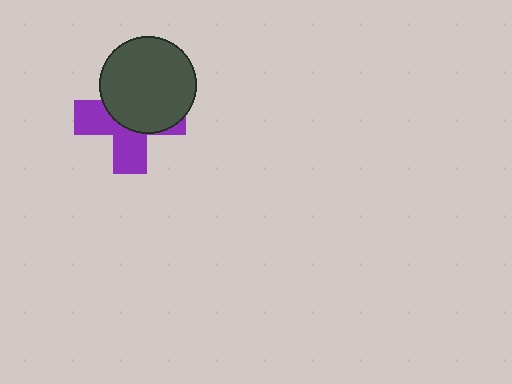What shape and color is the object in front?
The object in front is a dark gray circle.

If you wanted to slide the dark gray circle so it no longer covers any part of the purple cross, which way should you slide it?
Slide it toward the upper-right — that is the most direct way to separate the two shapes.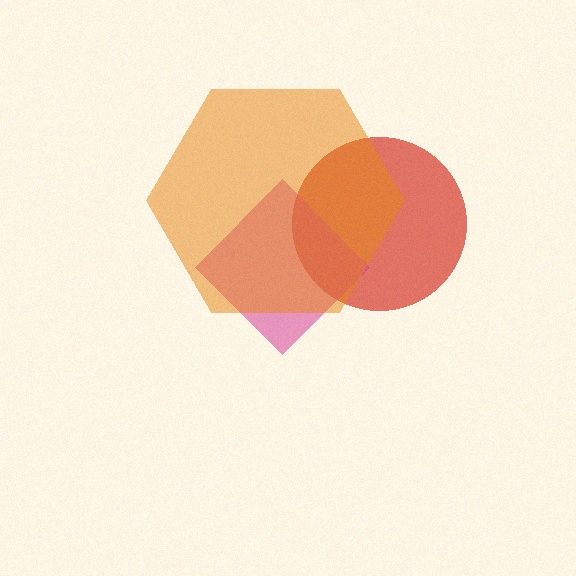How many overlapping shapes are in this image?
There are 3 overlapping shapes in the image.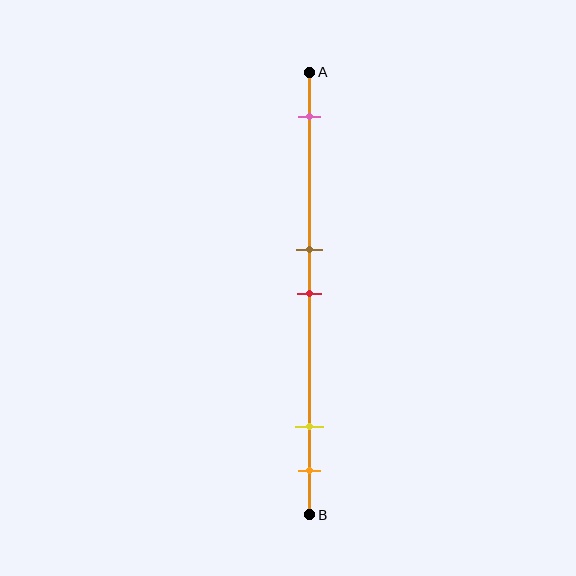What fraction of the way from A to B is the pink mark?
The pink mark is approximately 10% (0.1) of the way from A to B.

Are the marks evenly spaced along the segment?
No, the marks are not evenly spaced.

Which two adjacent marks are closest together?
The brown and red marks are the closest adjacent pair.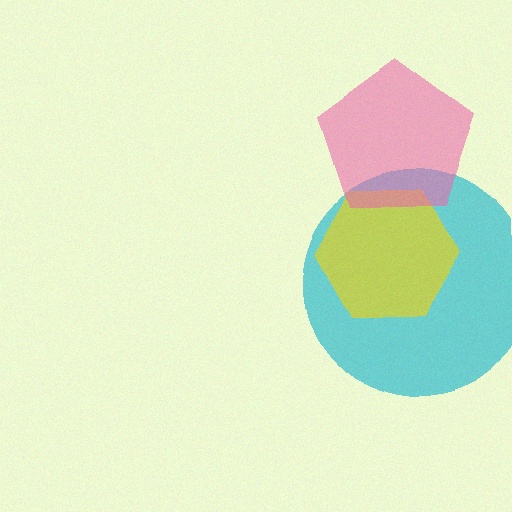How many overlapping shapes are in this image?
There are 3 overlapping shapes in the image.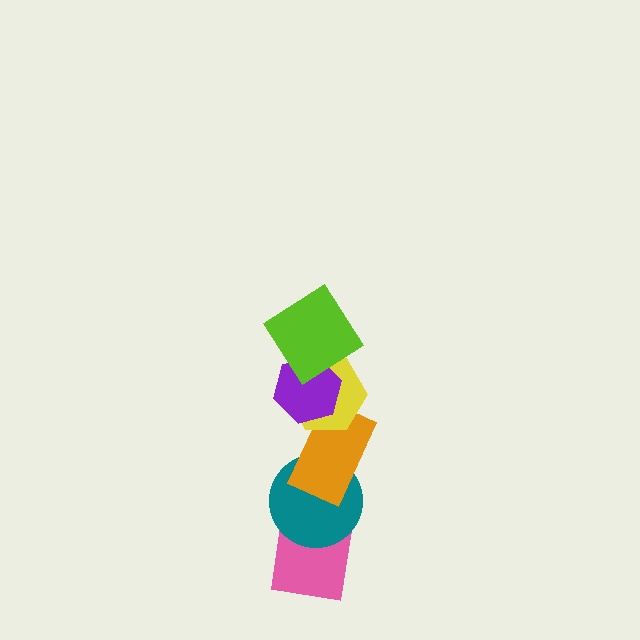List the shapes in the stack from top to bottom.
From top to bottom: the lime diamond, the purple hexagon, the yellow hexagon, the orange rectangle, the teal circle, the pink square.